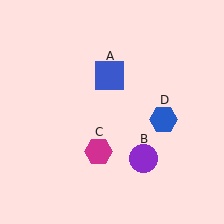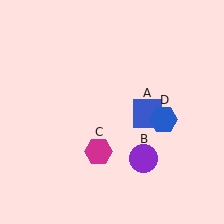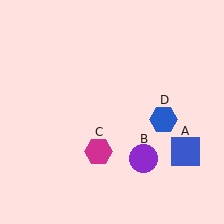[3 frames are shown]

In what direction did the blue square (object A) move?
The blue square (object A) moved down and to the right.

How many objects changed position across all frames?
1 object changed position: blue square (object A).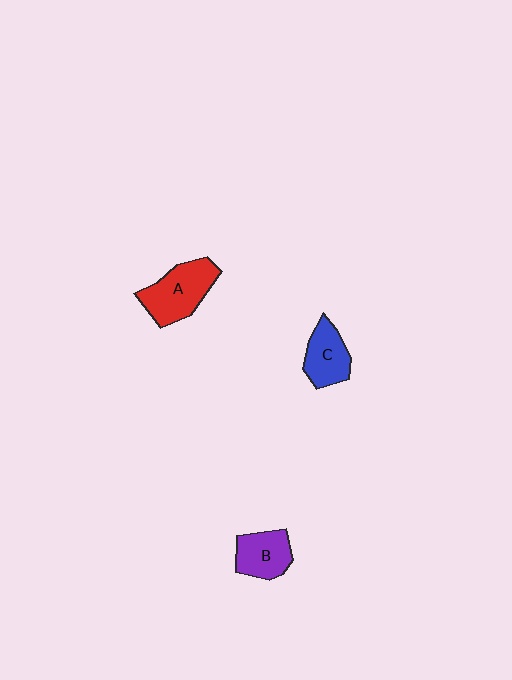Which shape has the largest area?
Shape A (red).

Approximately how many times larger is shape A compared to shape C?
Approximately 1.4 times.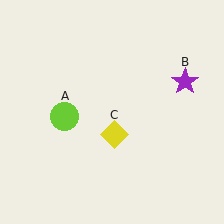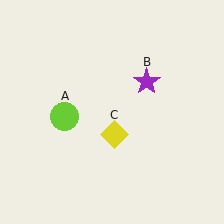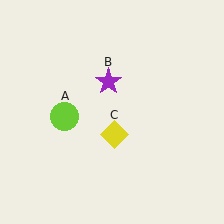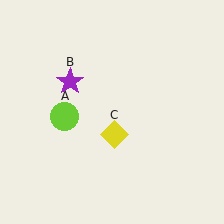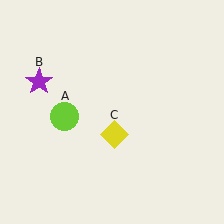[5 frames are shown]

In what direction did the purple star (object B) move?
The purple star (object B) moved left.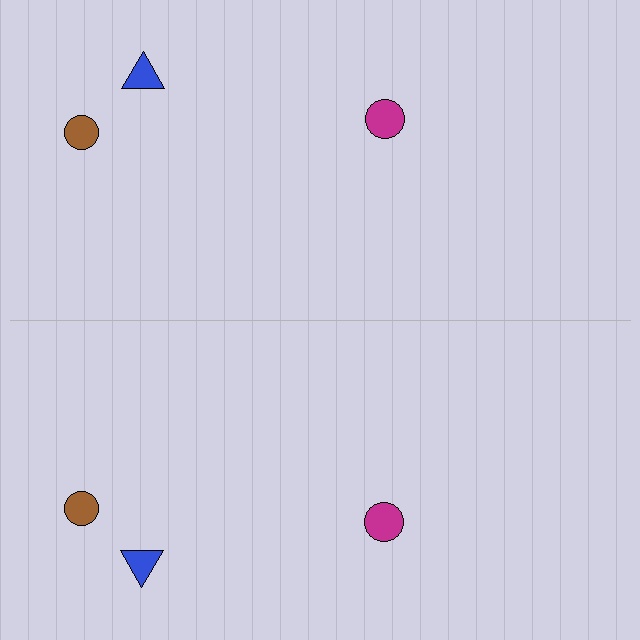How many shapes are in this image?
There are 6 shapes in this image.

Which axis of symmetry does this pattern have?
The pattern has a horizontal axis of symmetry running through the center of the image.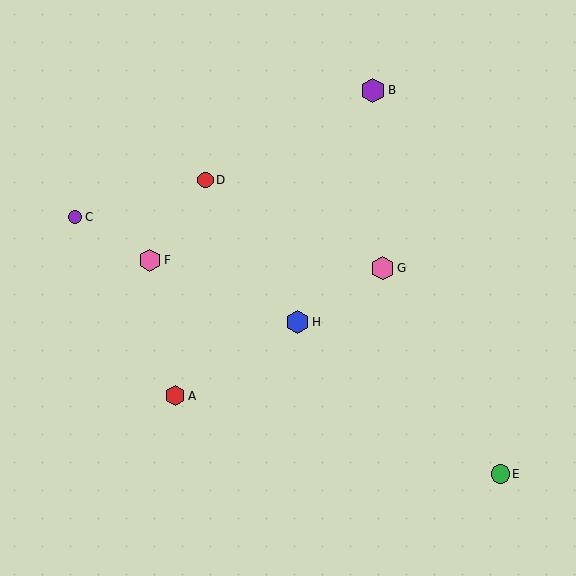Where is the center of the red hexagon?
The center of the red hexagon is at (175, 396).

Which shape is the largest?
The purple hexagon (labeled B) is the largest.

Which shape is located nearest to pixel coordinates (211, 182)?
The red circle (labeled D) at (205, 180) is nearest to that location.